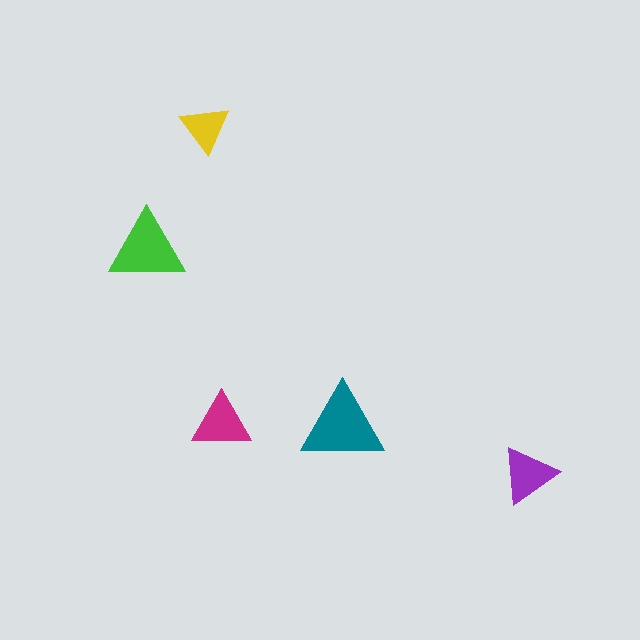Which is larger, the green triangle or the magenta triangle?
The green one.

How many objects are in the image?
There are 5 objects in the image.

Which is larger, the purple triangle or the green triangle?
The green one.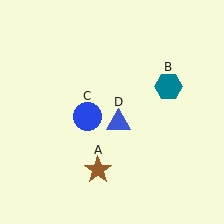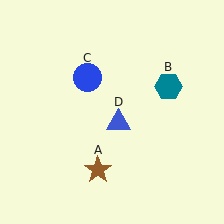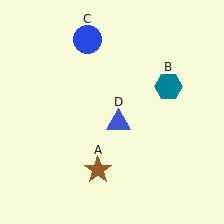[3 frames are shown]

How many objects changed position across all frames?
1 object changed position: blue circle (object C).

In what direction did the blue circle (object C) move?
The blue circle (object C) moved up.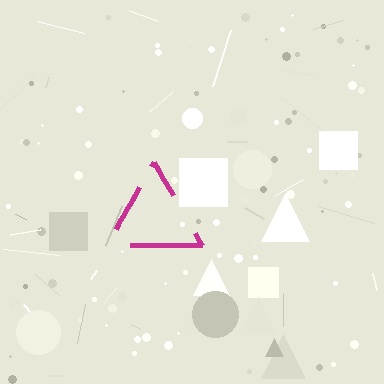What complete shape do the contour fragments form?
The contour fragments form a triangle.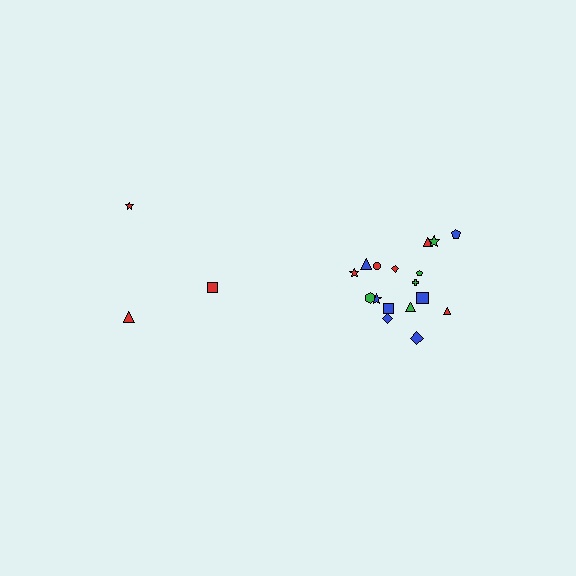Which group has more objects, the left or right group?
The right group.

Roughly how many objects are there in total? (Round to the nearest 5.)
Roughly 20 objects in total.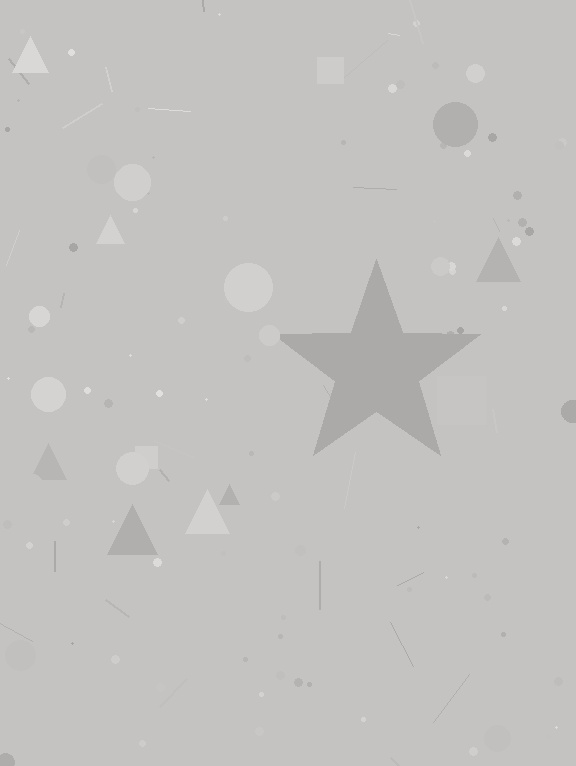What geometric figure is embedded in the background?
A star is embedded in the background.